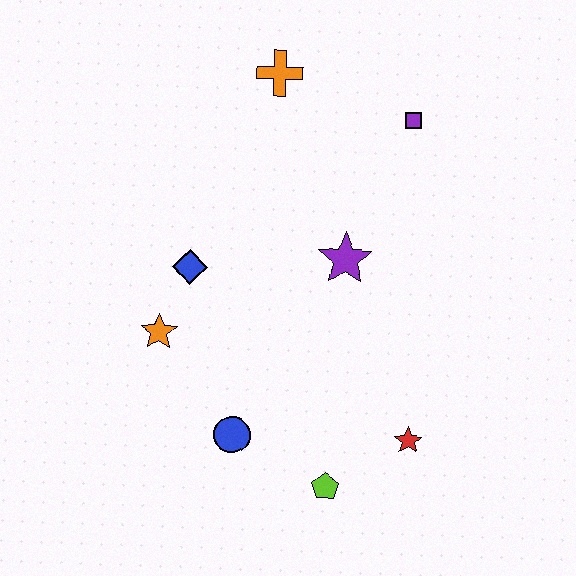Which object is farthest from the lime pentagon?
The orange cross is farthest from the lime pentagon.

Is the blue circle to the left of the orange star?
No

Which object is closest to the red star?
The lime pentagon is closest to the red star.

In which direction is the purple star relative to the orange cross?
The purple star is below the orange cross.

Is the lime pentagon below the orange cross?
Yes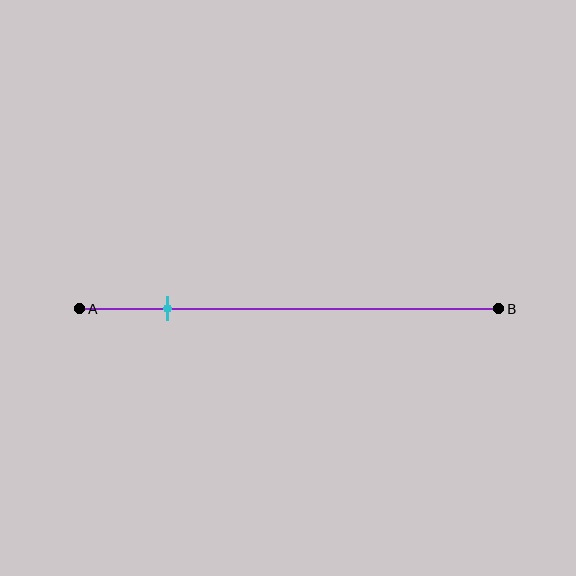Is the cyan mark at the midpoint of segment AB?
No, the mark is at about 20% from A, not at the 50% midpoint.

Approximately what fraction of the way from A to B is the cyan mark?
The cyan mark is approximately 20% of the way from A to B.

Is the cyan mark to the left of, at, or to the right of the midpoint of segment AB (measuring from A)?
The cyan mark is to the left of the midpoint of segment AB.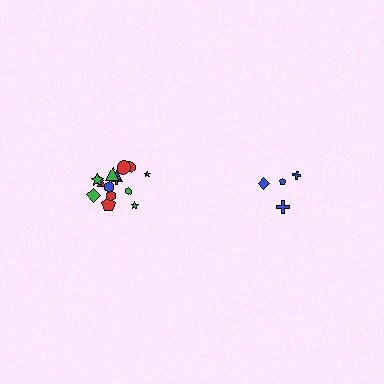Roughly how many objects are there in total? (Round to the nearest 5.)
Roughly 20 objects in total.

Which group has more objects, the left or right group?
The left group.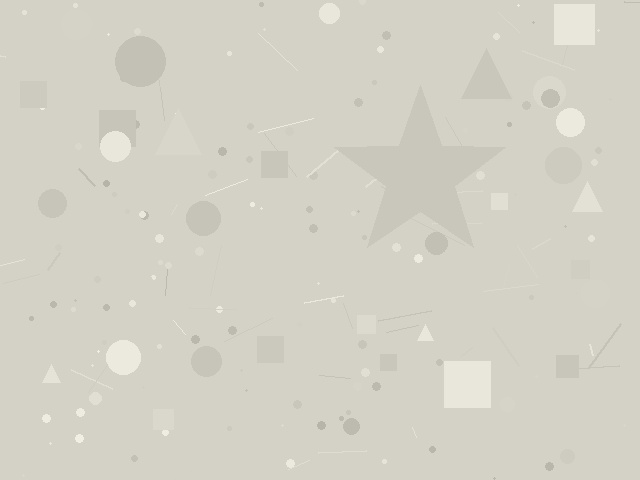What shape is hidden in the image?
A star is hidden in the image.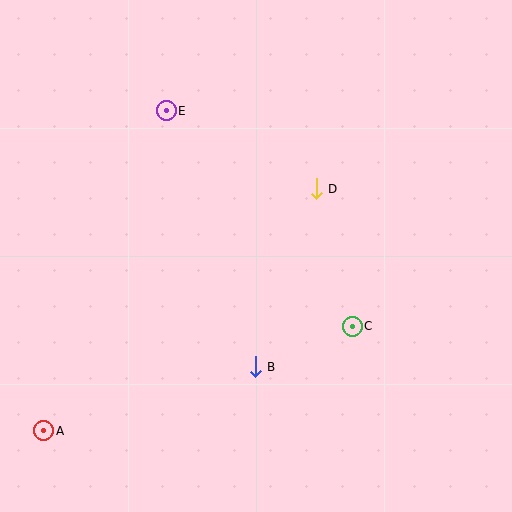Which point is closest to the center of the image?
Point D at (316, 189) is closest to the center.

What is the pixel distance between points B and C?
The distance between B and C is 105 pixels.